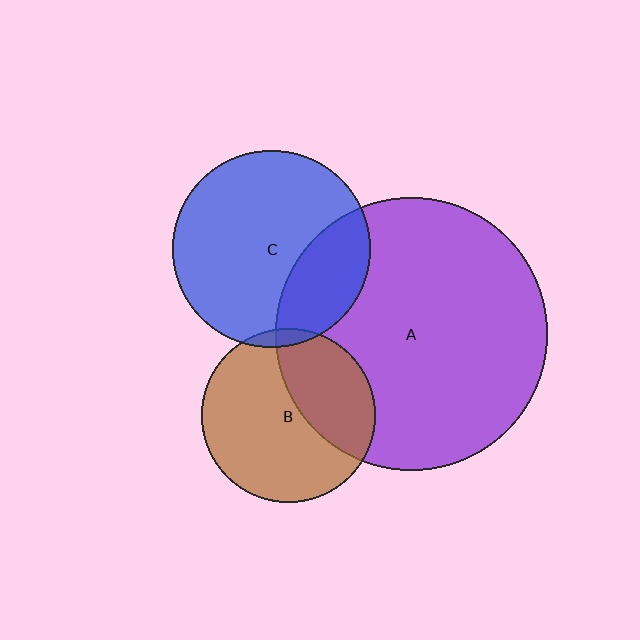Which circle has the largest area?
Circle A (purple).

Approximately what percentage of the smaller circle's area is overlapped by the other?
Approximately 5%.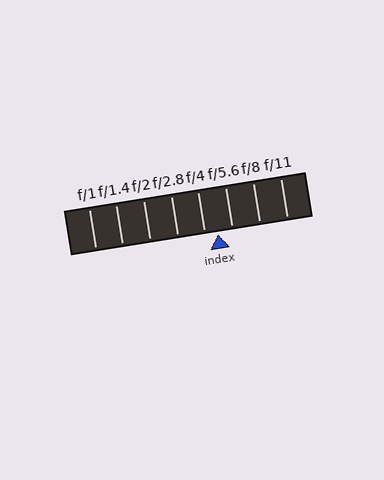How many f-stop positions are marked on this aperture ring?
There are 8 f-stop positions marked.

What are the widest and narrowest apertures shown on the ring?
The widest aperture shown is f/1 and the narrowest is f/11.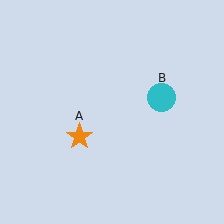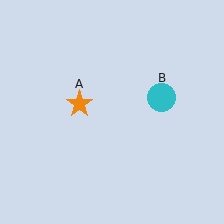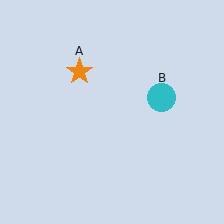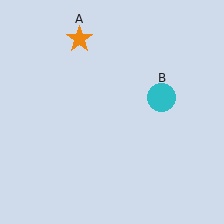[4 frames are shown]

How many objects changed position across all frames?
1 object changed position: orange star (object A).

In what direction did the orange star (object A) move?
The orange star (object A) moved up.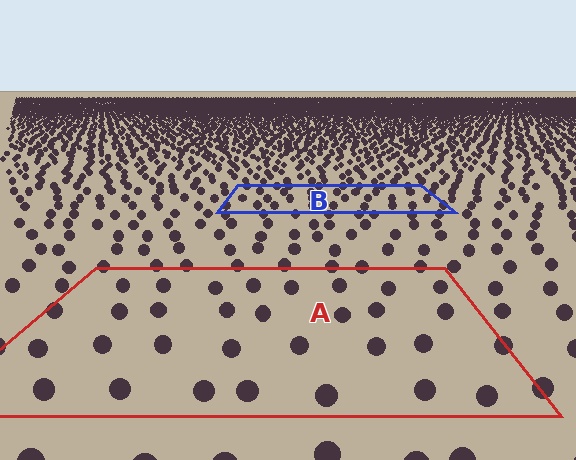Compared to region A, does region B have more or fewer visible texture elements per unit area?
Region B has more texture elements per unit area — they are packed more densely because it is farther away.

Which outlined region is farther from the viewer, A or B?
Region B is farther from the viewer — the texture elements inside it appear smaller and more densely packed.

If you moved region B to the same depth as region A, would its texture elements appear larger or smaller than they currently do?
They would appear larger. At a closer depth, the same texture elements are projected at a bigger on-screen size.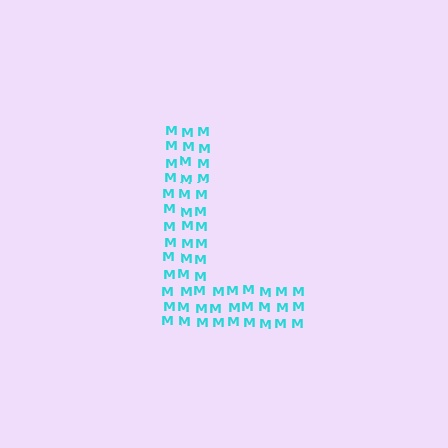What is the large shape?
The large shape is the letter L.